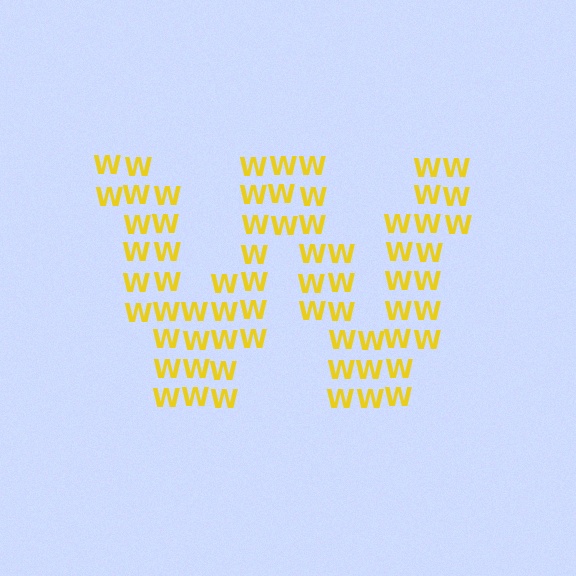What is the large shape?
The large shape is the letter W.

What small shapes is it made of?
It is made of small letter W's.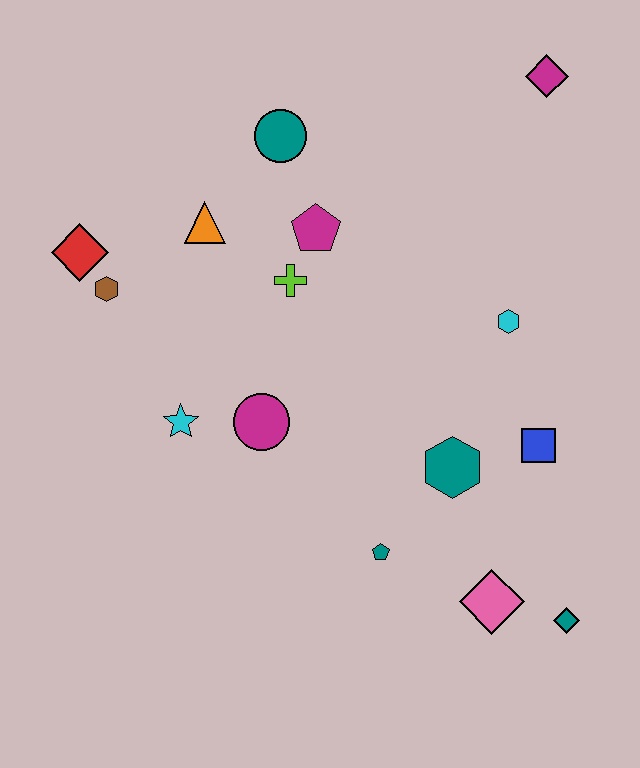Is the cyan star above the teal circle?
No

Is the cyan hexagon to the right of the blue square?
No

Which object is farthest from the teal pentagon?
The magenta diamond is farthest from the teal pentagon.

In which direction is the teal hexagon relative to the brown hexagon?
The teal hexagon is to the right of the brown hexagon.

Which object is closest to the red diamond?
The brown hexagon is closest to the red diamond.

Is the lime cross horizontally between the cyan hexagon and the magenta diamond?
No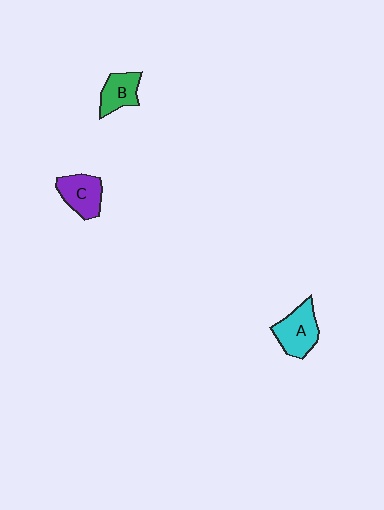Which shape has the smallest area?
Shape B (green).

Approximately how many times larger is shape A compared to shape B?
Approximately 1.4 times.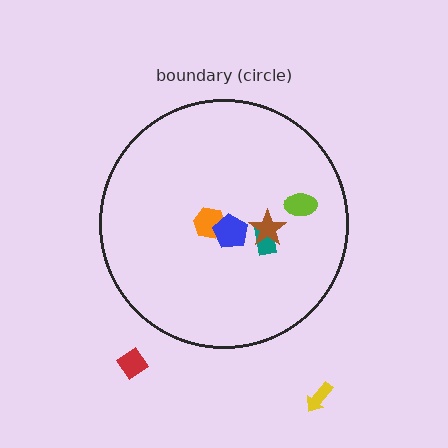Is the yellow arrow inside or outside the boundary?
Outside.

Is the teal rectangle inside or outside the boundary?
Inside.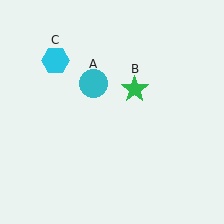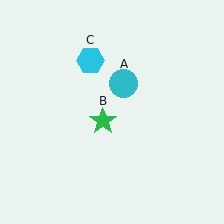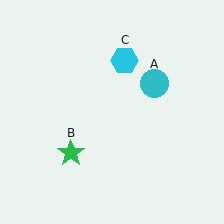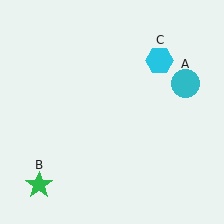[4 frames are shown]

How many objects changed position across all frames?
3 objects changed position: cyan circle (object A), green star (object B), cyan hexagon (object C).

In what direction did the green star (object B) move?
The green star (object B) moved down and to the left.